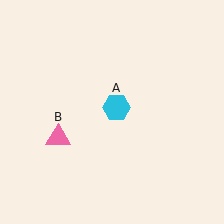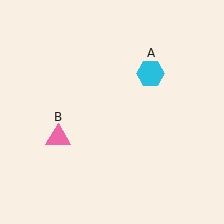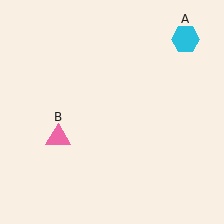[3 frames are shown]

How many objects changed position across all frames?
1 object changed position: cyan hexagon (object A).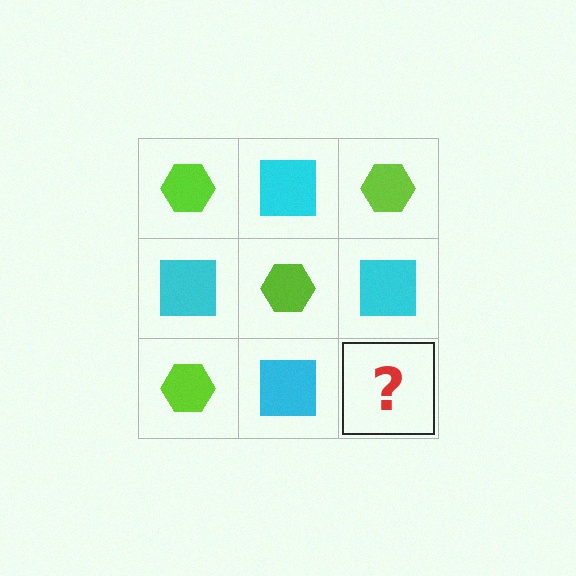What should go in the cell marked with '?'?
The missing cell should contain a lime hexagon.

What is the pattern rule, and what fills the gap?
The rule is that it alternates lime hexagon and cyan square in a checkerboard pattern. The gap should be filled with a lime hexagon.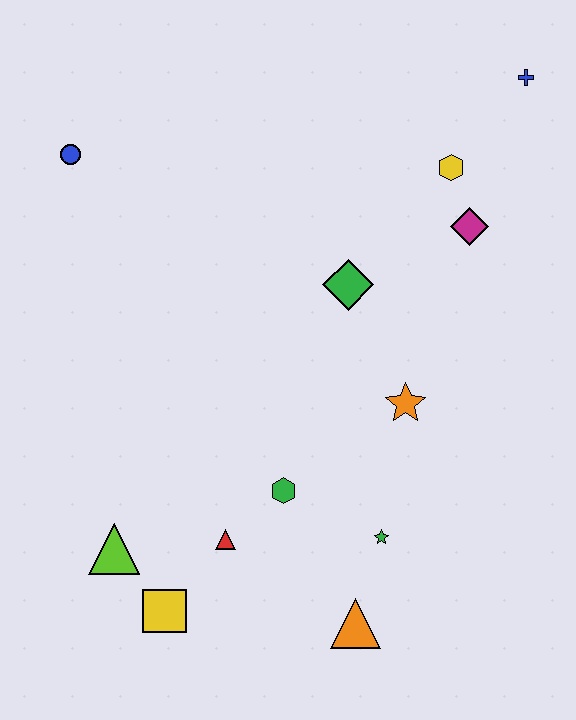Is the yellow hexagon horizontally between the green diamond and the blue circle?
No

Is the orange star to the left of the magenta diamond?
Yes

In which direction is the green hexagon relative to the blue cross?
The green hexagon is below the blue cross.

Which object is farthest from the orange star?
The blue circle is farthest from the orange star.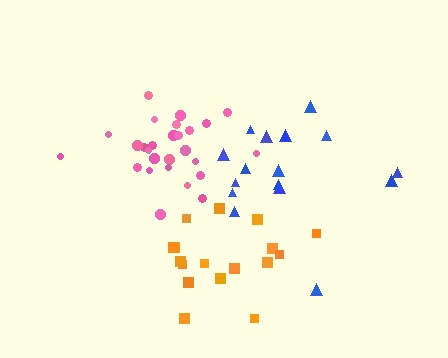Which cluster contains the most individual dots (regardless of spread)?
Pink (27).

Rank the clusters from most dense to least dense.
pink, orange, blue.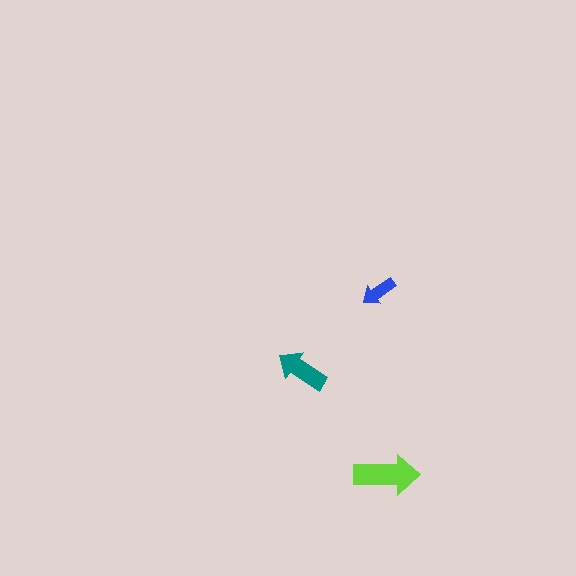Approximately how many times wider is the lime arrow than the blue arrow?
About 2 times wider.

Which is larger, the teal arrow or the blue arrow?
The teal one.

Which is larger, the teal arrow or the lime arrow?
The lime one.